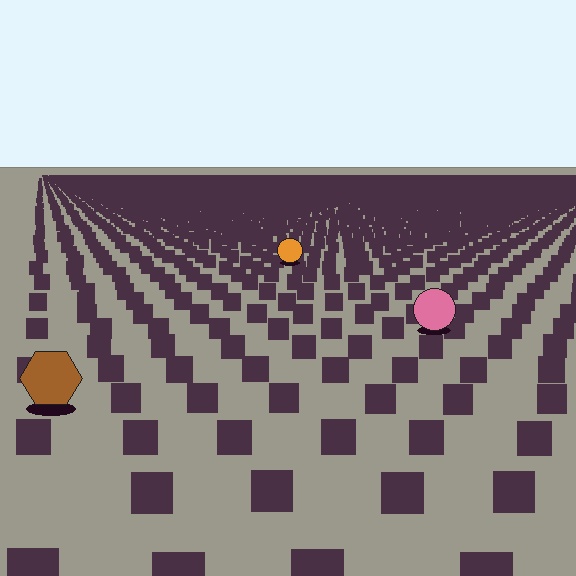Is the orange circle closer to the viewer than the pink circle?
No. The pink circle is closer — you can tell from the texture gradient: the ground texture is coarser near it.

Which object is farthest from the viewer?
The orange circle is farthest from the viewer. It appears smaller and the ground texture around it is denser.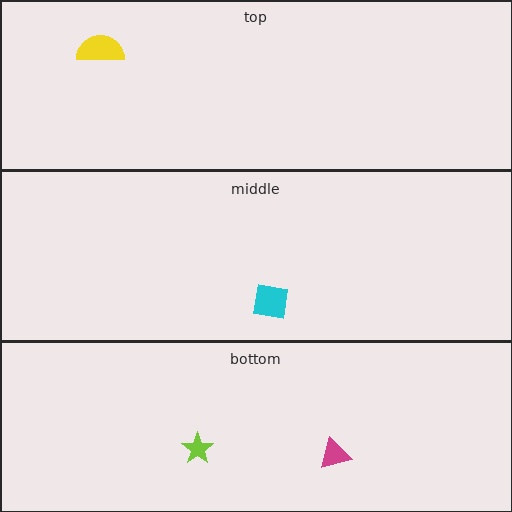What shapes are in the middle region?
The cyan square.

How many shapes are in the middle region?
1.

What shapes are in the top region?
The yellow semicircle.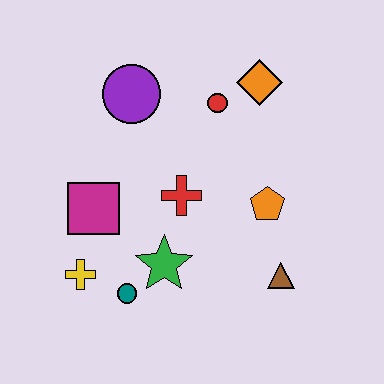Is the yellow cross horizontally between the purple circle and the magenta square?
No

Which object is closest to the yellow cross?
The teal circle is closest to the yellow cross.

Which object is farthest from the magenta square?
The orange diamond is farthest from the magenta square.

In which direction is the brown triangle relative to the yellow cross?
The brown triangle is to the right of the yellow cross.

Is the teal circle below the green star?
Yes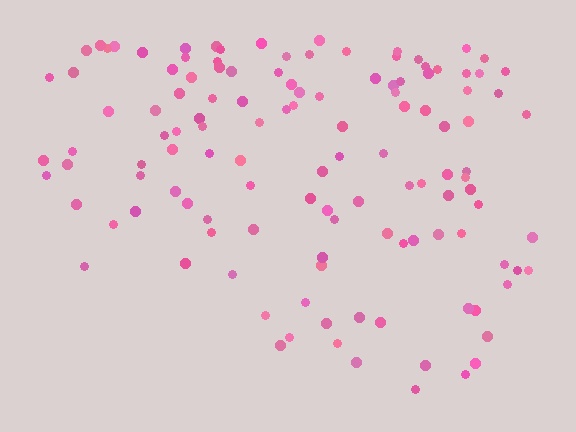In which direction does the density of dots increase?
From bottom to top, with the top side densest.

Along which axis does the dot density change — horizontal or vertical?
Vertical.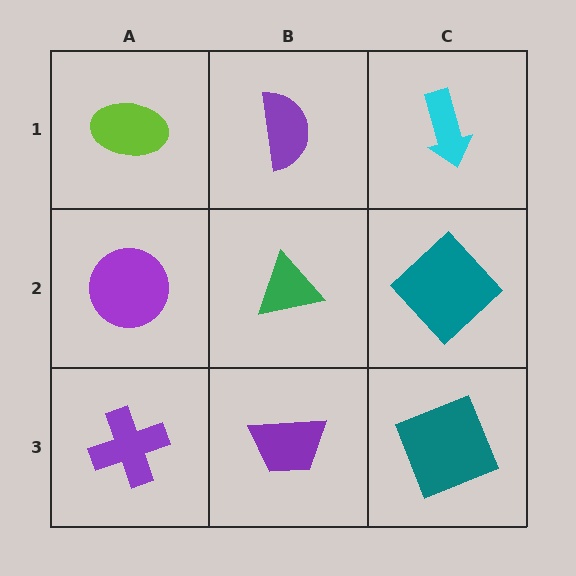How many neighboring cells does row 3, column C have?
2.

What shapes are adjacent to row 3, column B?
A green triangle (row 2, column B), a purple cross (row 3, column A), a teal square (row 3, column C).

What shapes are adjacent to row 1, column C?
A teal diamond (row 2, column C), a purple semicircle (row 1, column B).